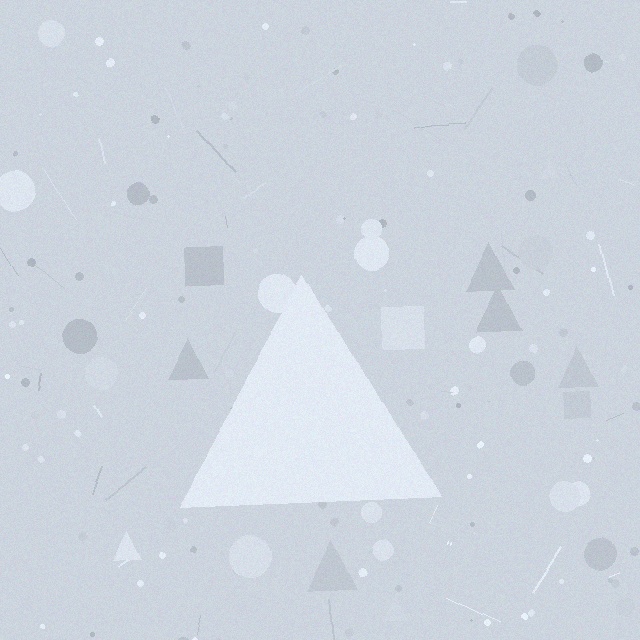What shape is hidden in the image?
A triangle is hidden in the image.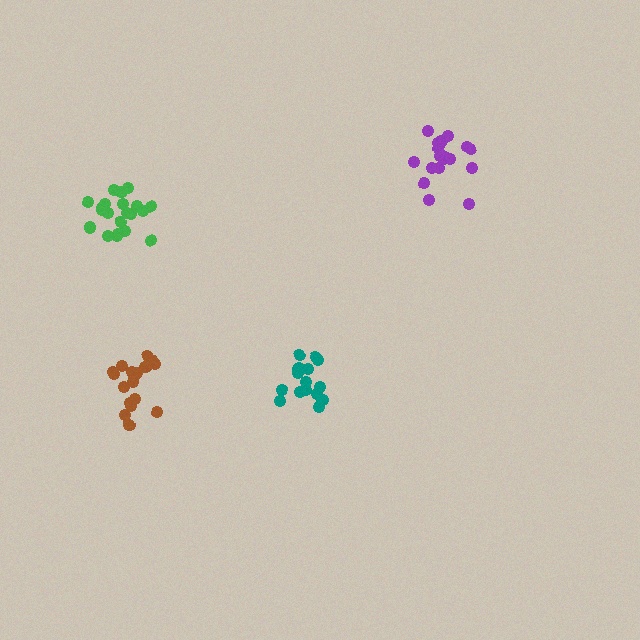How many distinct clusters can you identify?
There are 4 distinct clusters.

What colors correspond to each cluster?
The clusters are colored: purple, teal, green, brown.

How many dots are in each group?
Group 1: 20 dots, Group 2: 16 dots, Group 3: 21 dots, Group 4: 19 dots (76 total).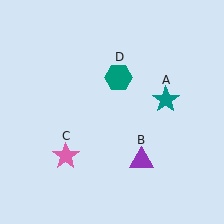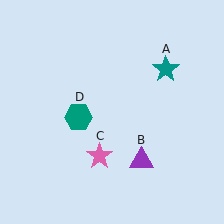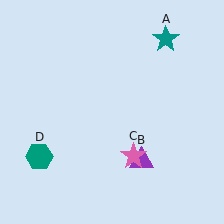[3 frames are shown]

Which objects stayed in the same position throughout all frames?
Purple triangle (object B) remained stationary.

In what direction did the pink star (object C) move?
The pink star (object C) moved right.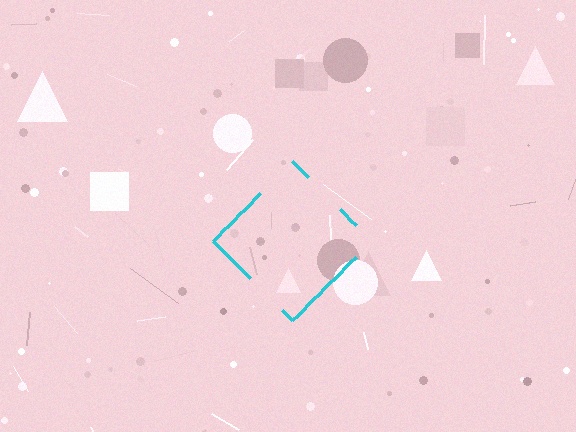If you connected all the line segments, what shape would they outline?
They would outline a diamond.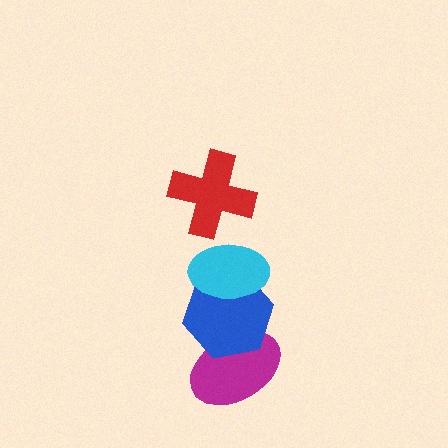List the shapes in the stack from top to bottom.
From top to bottom: the red cross, the cyan ellipse, the blue hexagon, the magenta ellipse.